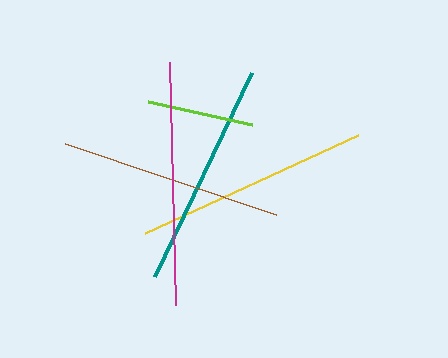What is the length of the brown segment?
The brown segment is approximately 223 pixels long.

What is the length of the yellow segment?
The yellow segment is approximately 235 pixels long.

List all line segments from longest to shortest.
From longest to shortest: magenta, yellow, teal, brown, lime.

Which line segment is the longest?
The magenta line is the longest at approximately 242 pixels.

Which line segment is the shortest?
The lime line is the shortest at approximately 107 pixels.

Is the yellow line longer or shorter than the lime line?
The yellow line is longer than the lime line.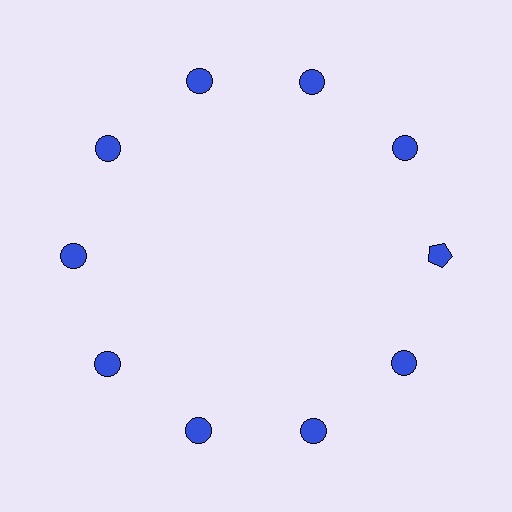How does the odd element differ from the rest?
It has a different shape: pentagon instead of circle.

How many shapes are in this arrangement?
There are 10 shapes arranged in a ring pattern.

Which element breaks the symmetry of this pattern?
The blue pentagon at roughly the 3 o'clock position breaks the symmetry. All other shapes are blue circles.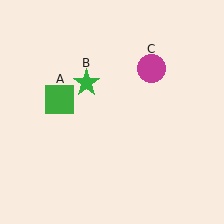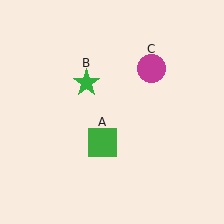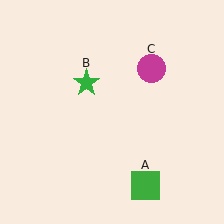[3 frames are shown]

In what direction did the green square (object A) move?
The green square (object A) moved down and to the right.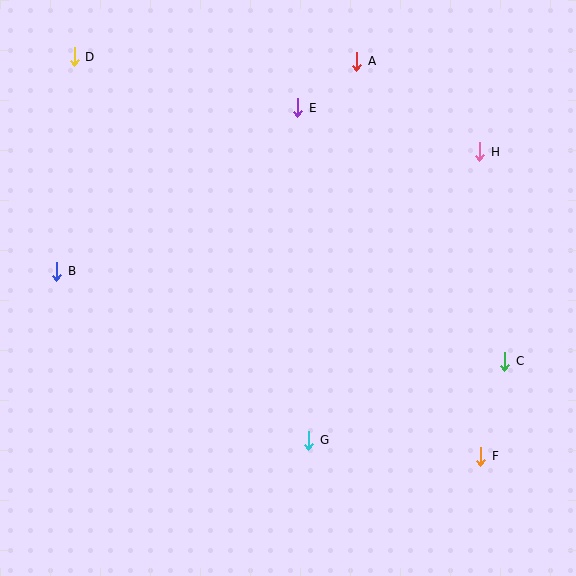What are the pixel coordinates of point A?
Point A is at (357, 61).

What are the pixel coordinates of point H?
Point H is at (480, 152).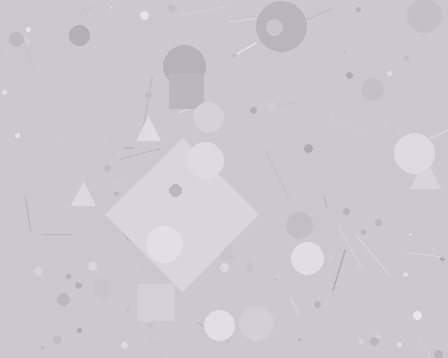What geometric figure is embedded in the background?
A diamond is embedded in the background.